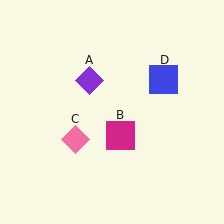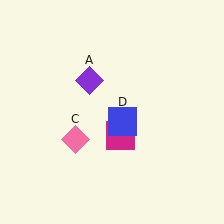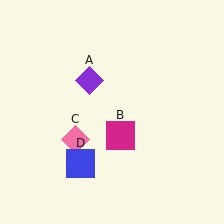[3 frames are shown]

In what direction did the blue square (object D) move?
The blue square (object D) moved down and to the left.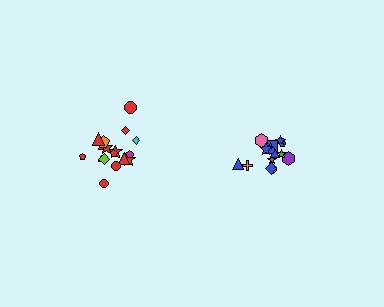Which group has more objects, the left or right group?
The left group.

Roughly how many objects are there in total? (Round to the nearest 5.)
Roughly 35 objects in total.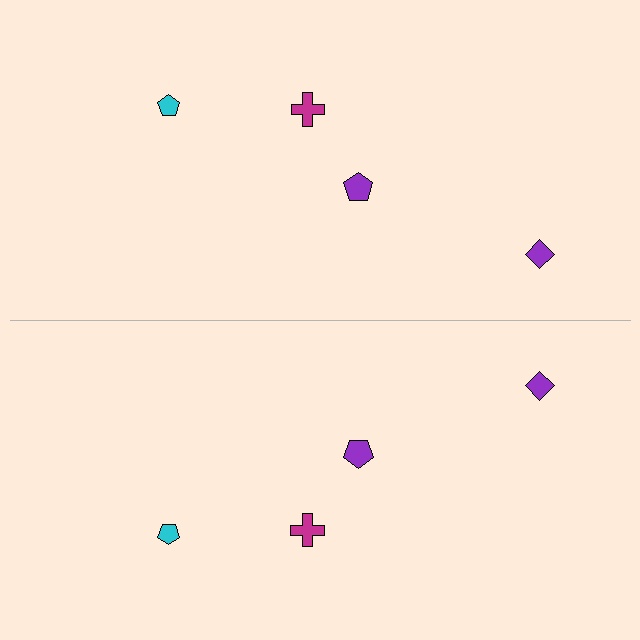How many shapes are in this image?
There are 8 shapes in this image.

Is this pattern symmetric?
Yes, this pattern has bilateral (reflection) symmetry.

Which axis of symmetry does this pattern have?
The pattern has a horizontal axis of symmetry running through the center of the image.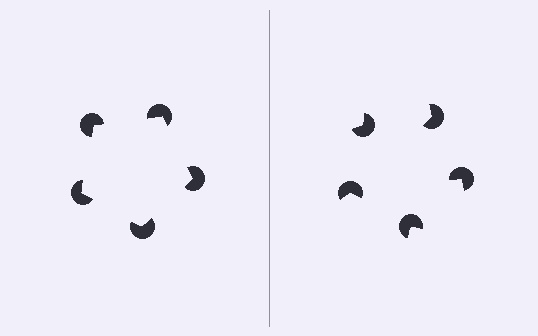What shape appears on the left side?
An illusory pentagon.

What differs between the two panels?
The pac-man discs are positioned identically on both sides; only the wedge orientations differ. On the left they align to a pentagon; on the right they are misaligned.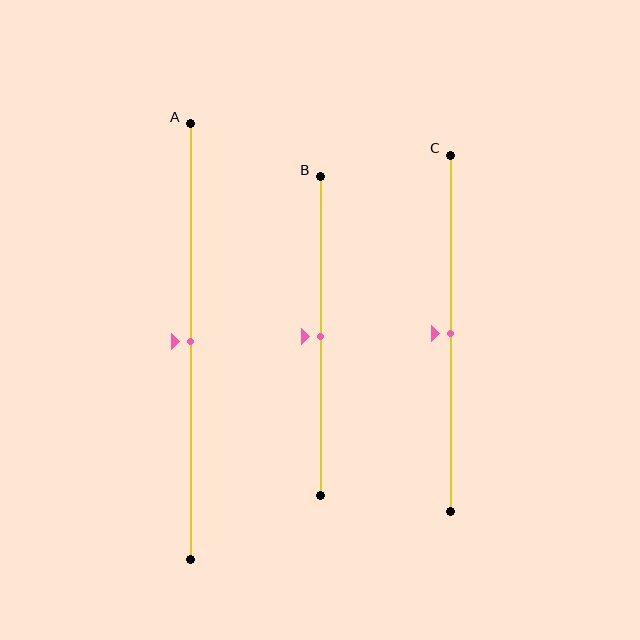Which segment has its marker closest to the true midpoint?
Segment A has its marker closest to the true midpoint.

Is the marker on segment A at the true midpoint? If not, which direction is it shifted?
Yes, the marker on segment A is at the true midpoint.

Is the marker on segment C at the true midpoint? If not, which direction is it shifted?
Yes, the marker on segment C is at the true midpoint.